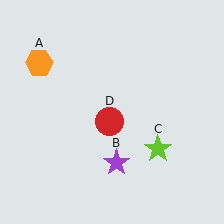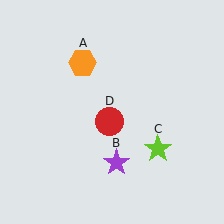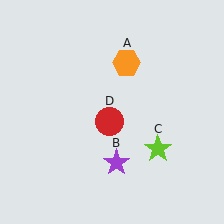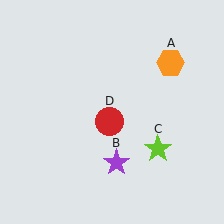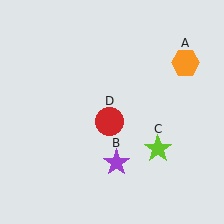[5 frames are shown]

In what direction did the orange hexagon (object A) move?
The orange hexagon (object A) moved right.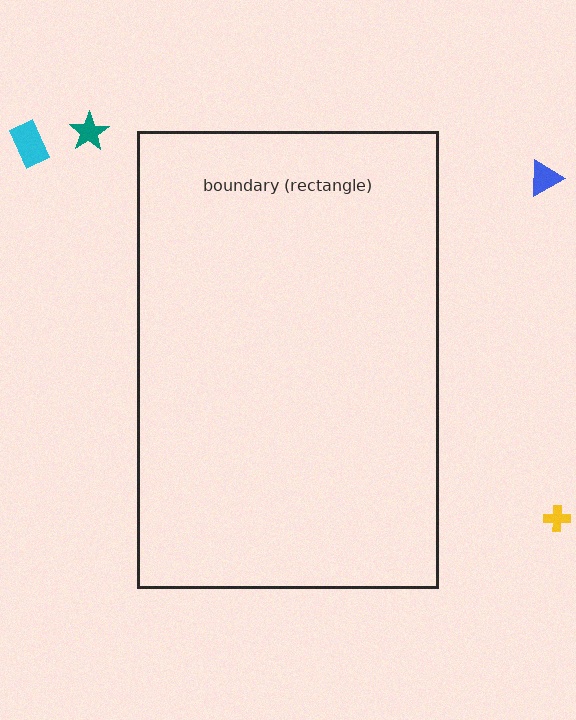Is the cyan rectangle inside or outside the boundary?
Outside.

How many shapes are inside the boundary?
0 inside, 4 outside.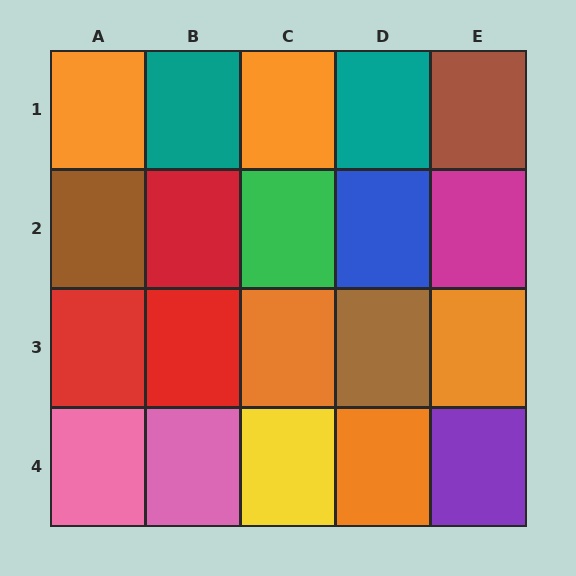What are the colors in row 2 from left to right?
Brown, red, green, blue, magenta.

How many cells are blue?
1 cell is blue.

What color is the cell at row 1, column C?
Orange.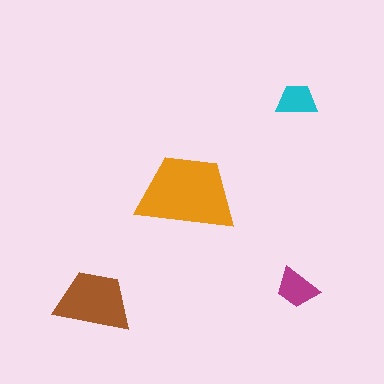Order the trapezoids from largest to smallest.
the orange one, the brown one, the magenta one, the cyan one.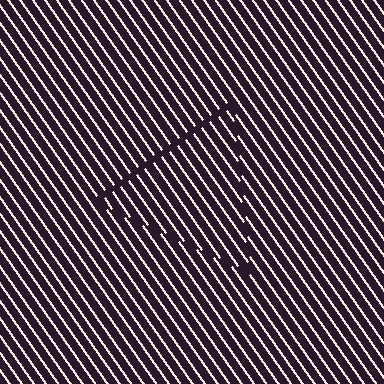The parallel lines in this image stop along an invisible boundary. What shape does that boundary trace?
An illusory triangle. The interior of the shape contains the same grating, shifted by half a period — the contour is defined by the phase discontinuity where line-ends from the inner and outer gratings abut.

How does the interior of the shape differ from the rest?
The interior of the shape contains the same grating, shifted by half a period — the contour is defined by the phase discontinuity where line-ends from the inner and outer gratings abut.